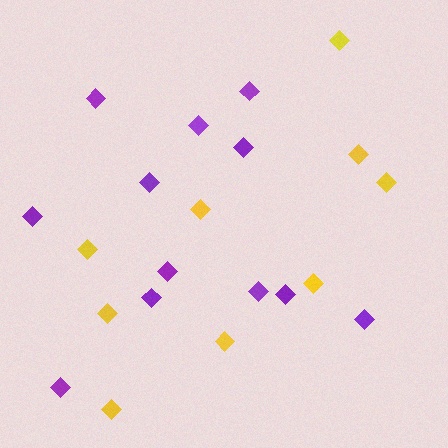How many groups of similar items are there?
There are 2 groups: one group of yellow diamonds (9) and one group of purple diamonds (12).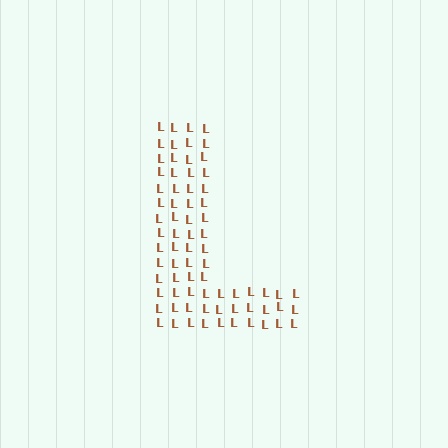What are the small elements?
The small elements are letter L's.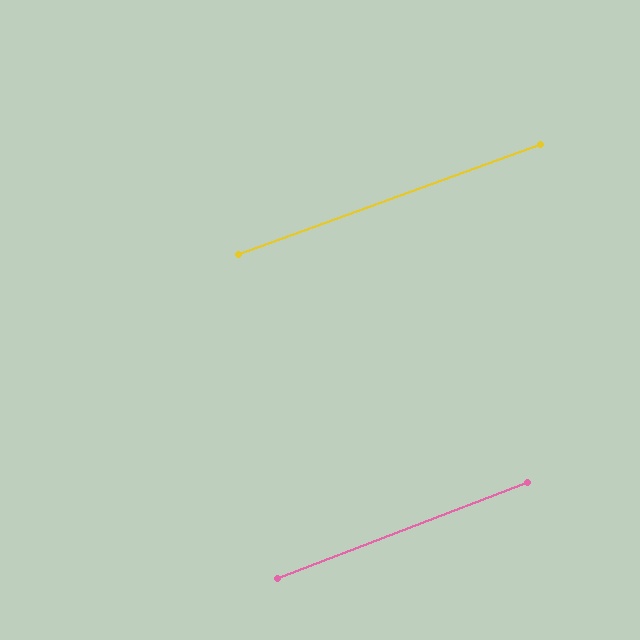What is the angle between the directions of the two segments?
Approximately 1 degree.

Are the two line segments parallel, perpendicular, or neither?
Parallel — their directions differ by only 0.9°.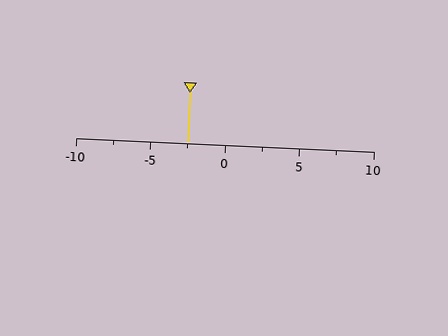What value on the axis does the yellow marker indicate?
The marker indicates approximately -2.5.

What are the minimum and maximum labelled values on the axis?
The axis runs from -10 to 10.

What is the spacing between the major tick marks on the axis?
The major ticks are spaced 5 apart.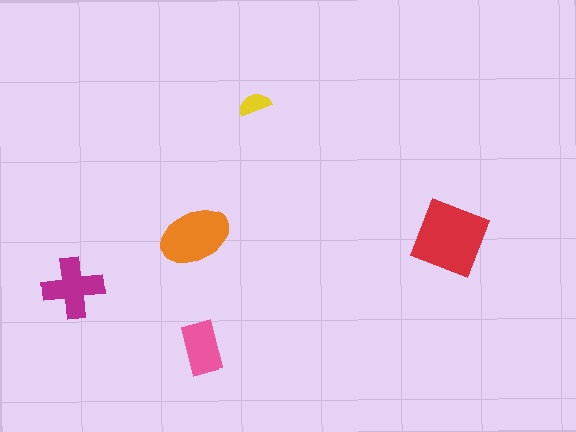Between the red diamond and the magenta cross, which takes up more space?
The red diamond.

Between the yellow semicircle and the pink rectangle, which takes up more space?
The pink rectangle.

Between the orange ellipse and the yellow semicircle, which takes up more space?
The orange ellipse.